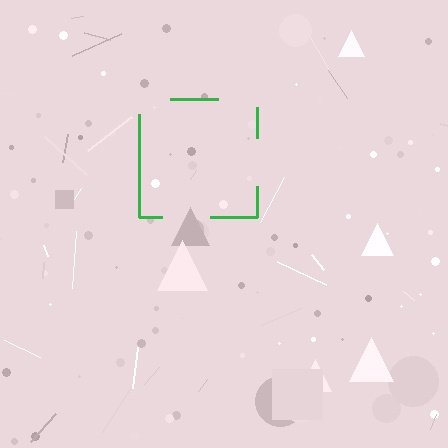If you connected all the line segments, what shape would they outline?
They would outline a square.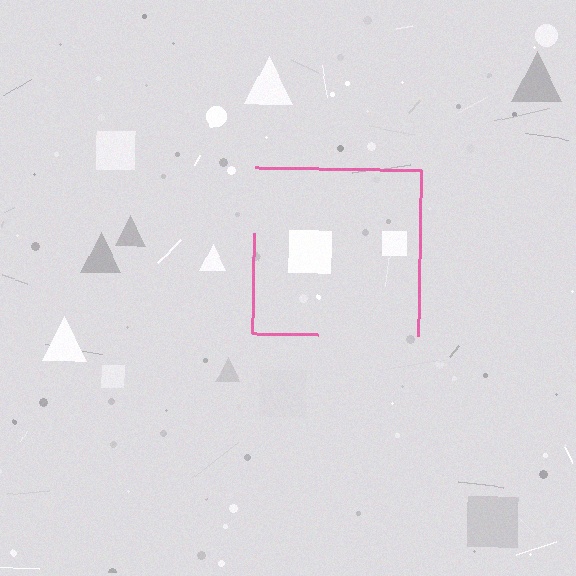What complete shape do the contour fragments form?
The contour fragments form a square.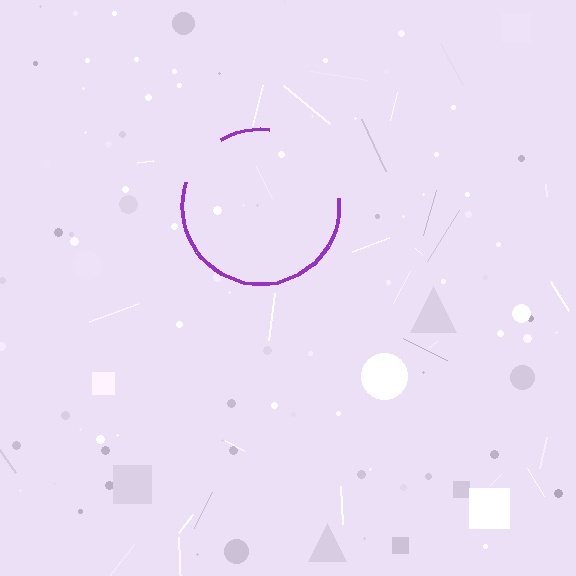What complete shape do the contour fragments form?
The contour fragments form a circle.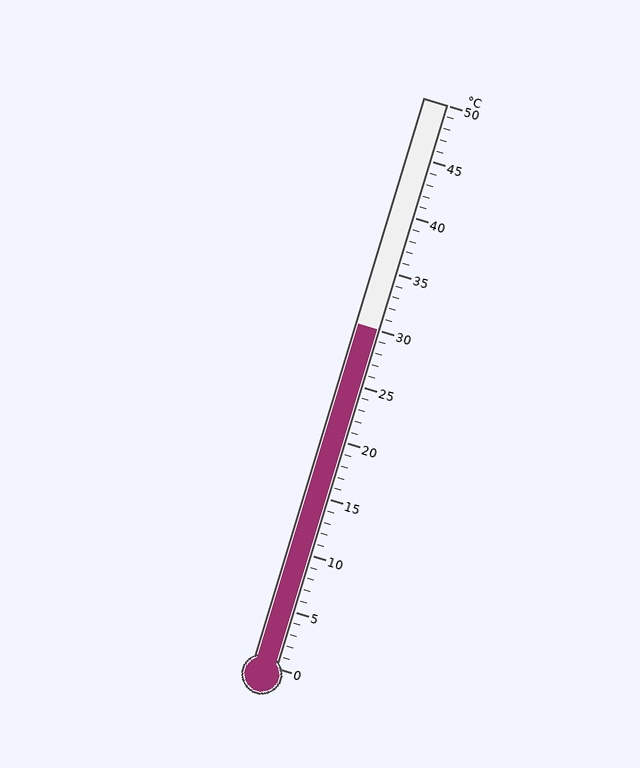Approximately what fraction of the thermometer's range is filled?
The thermometer is filled to approximately 60% of its range.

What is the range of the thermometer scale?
The thermometer scale ranges from 0°C to 50°C.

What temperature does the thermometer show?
The thermometer shows approximately 30°C.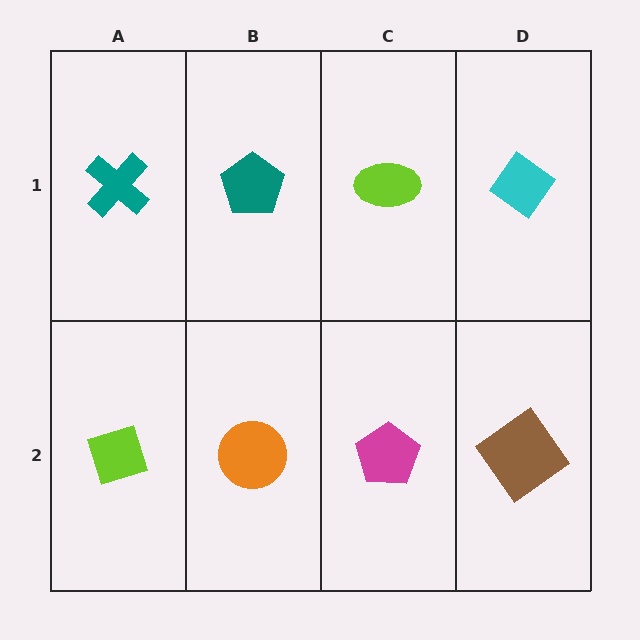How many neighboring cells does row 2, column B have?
3.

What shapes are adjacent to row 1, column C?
A magenta pentagon (row 2, column C), a teal pentagon (row 1, column B), a cyan diamond (row 1, column D).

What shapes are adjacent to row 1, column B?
An orange circle (row 2, column B), a teal cross (row 1, column A), a lime ellipse (row 1, column C).